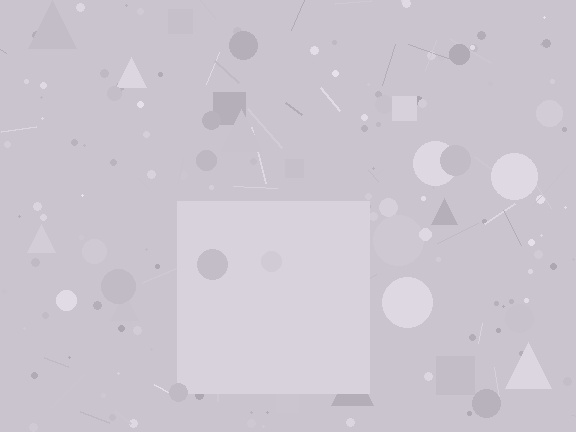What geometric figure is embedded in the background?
A square is embedded in the background.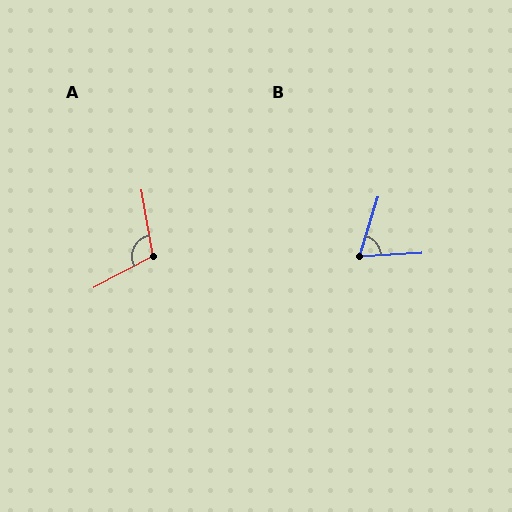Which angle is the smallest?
B, at approximately 70 degrees.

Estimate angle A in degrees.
Approximately 109 degrees.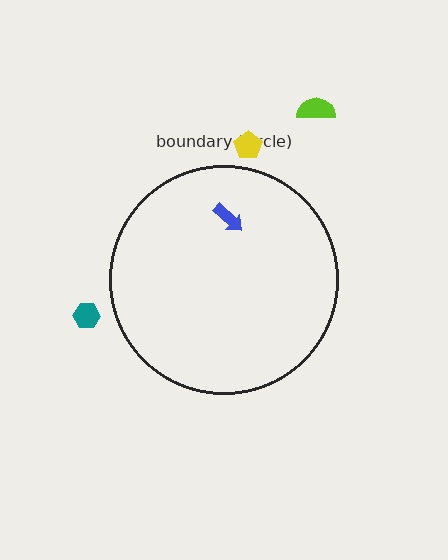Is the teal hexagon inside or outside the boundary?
Outside.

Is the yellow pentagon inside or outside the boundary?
Outside.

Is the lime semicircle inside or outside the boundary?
Outside.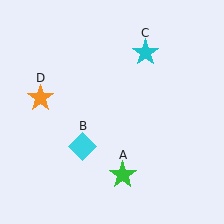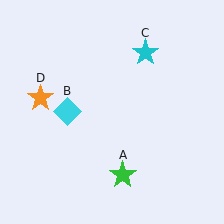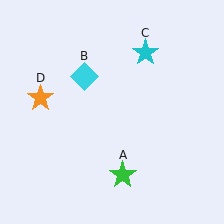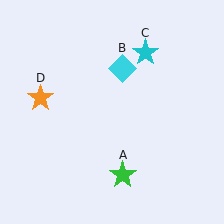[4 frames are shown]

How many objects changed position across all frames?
1 object changed position: cyan diamond (object B).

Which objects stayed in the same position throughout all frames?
Green star (object A) and cyan star (object C) and orange star (object D) remained stationary.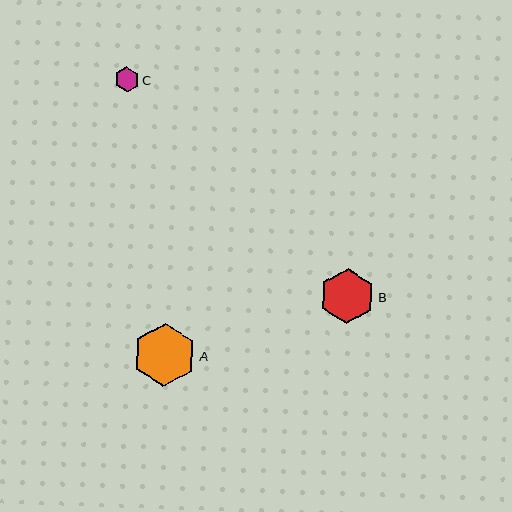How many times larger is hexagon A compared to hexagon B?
Hexagon A is approximately 1.1 times the size of hexagon B.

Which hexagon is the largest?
Hexagon A is the largest with a size of approximately 63 pixels.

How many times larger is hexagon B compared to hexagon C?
Hexagon B is approximately 2.2 times the size of hexagon C.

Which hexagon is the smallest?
Hexagon C is the smallest with a size of approximately 25 pixels.